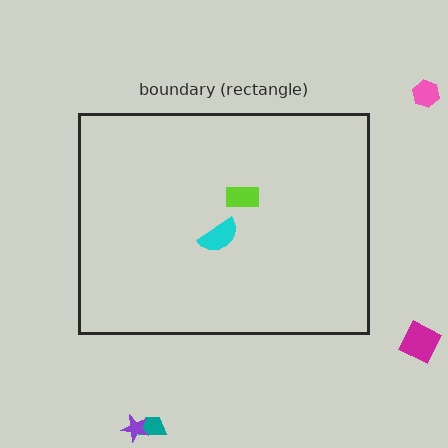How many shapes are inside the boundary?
2 inside, 4 outside.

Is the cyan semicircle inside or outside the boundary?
Inside.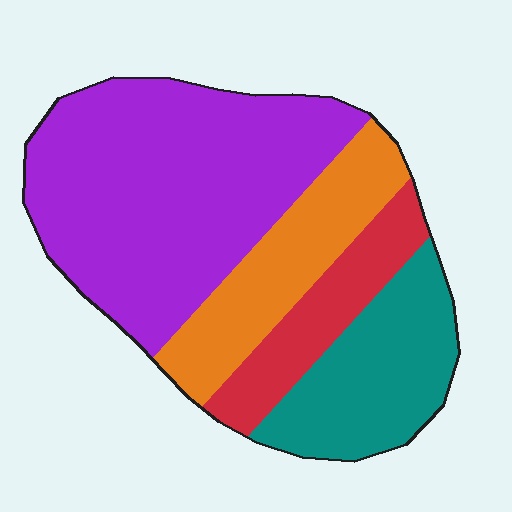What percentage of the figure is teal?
Teal covers about 20% of the figure.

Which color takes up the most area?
Purple, at roughly 50%.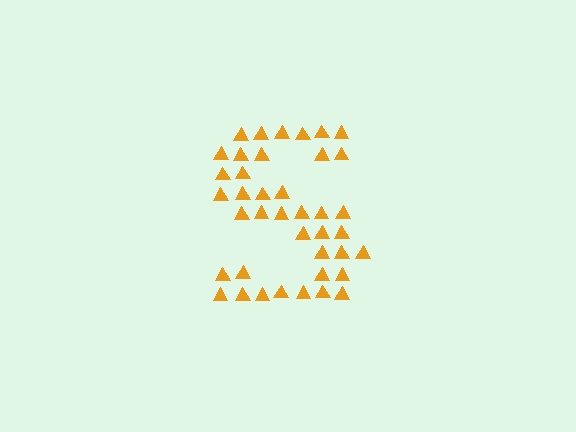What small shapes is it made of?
It is made of small triangles.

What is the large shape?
The large shape is the letter S.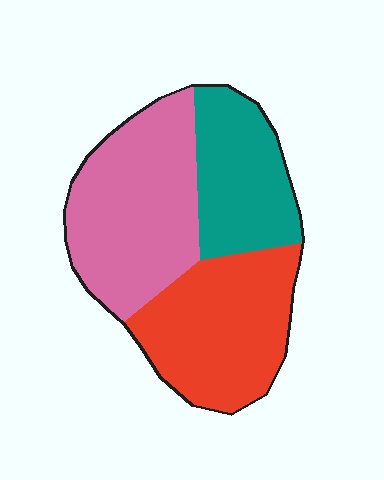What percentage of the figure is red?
Red takes up about one third (1/3) of the figure.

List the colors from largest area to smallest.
From largest to smallest: pink, red, teal.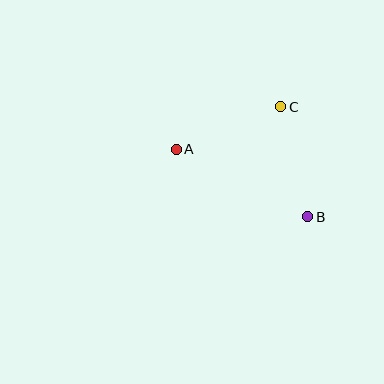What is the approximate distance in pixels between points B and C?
The distance between B and C is approximately 113 pixels.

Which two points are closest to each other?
Points A and C are closest to each other.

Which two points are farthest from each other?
Points A and B are farthest from each other.